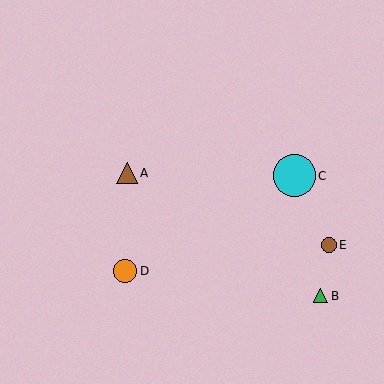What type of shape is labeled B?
Shape B is a green triangle.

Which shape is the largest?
The cyan circle (labeled C) is the largest.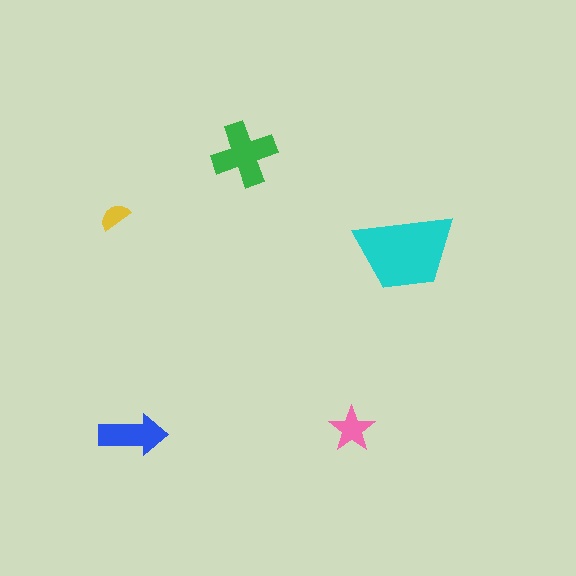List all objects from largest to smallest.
The cyan trapezoid, the green cross, the blue arrow, the pink star, the yellow semicircle.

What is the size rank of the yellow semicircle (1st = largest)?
5th.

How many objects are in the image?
There are 5 objects in the image.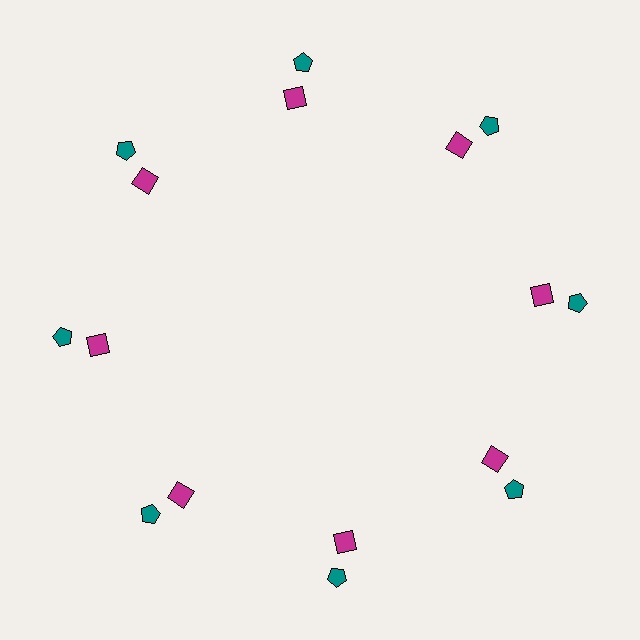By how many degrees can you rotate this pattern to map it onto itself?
The pattern maps onto itself every 45 degrees of rotation.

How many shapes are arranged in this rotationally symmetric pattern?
There are 16 shapes, arranged in 8 groups of 2.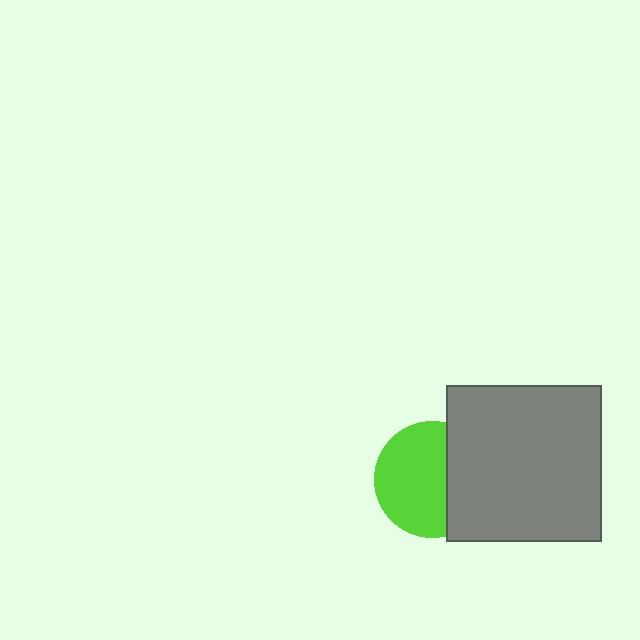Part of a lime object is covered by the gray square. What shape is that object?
It is a circle.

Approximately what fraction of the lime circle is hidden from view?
Roughly 36% of the lime circle is hidden behind the gray square.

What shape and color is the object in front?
The object in front is a gray square.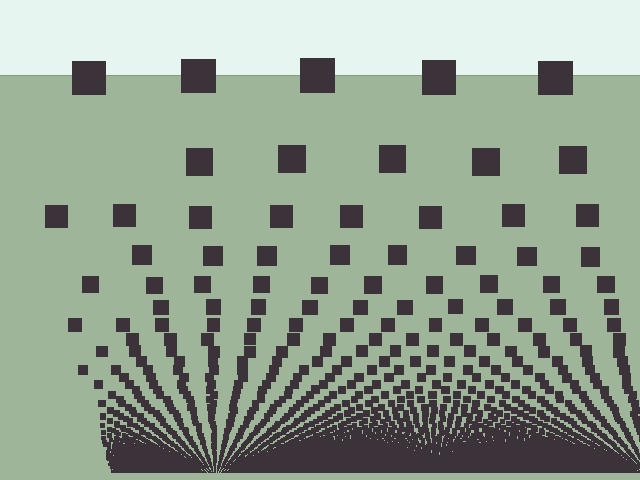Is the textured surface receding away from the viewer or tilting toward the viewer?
The surface appears to tilt toward the viewer. Texture elements get larger and sparser toward the top.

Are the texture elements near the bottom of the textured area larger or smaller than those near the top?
Smaller. The gradient is inverted — elements near the bottom are smaller and denser.